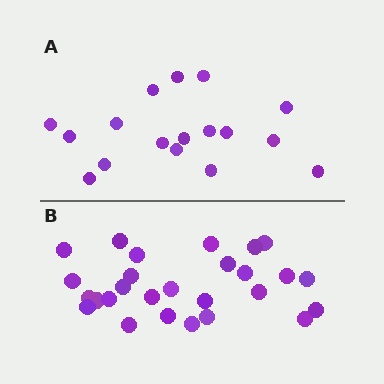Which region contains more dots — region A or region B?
Region B (the bottom region) has more dots.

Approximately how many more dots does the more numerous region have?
Region B has roughly 10 or so more dots than region A.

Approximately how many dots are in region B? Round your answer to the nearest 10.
About 30 dots. (The exact count is 27, which rounds to 30.)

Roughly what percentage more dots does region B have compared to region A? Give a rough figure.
About 60% more.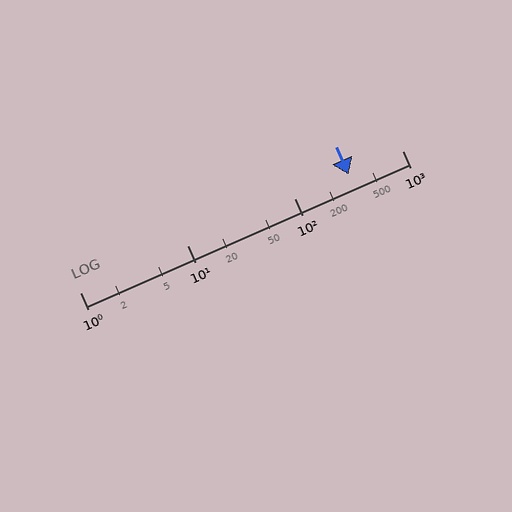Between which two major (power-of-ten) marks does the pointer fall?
The pointer is between 100 and 1000.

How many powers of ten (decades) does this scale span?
The scale spans 3 decades, from 1 to 1000.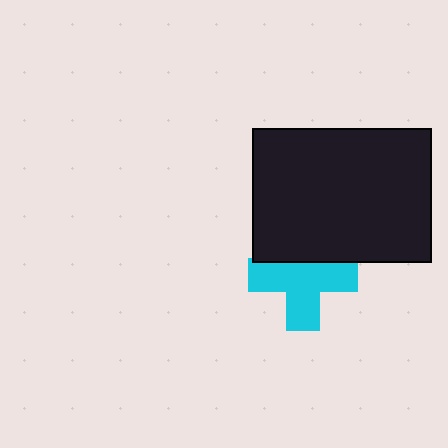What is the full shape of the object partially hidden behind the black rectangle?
The partially hidden object is a cyan cross.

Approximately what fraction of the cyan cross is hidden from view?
Roughly 30% of the cyan cross is hidden behind the black rectangle.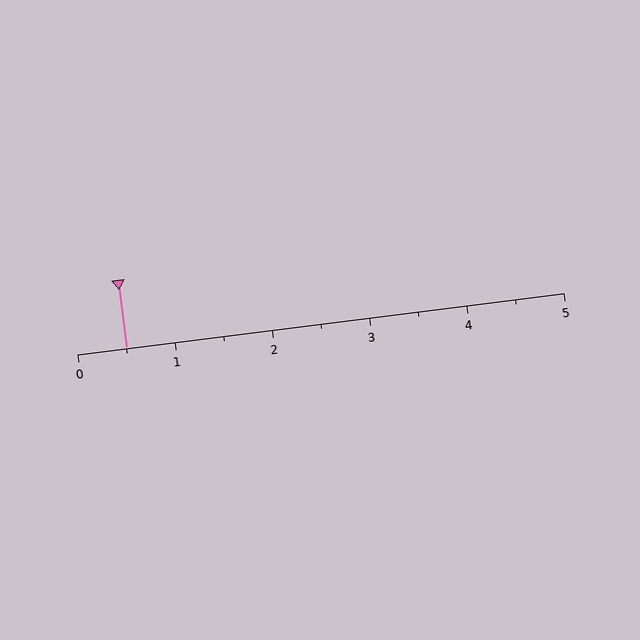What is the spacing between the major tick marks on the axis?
The major ticks are spaced 1 apart.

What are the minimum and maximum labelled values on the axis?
The axis runs from 0 to 5.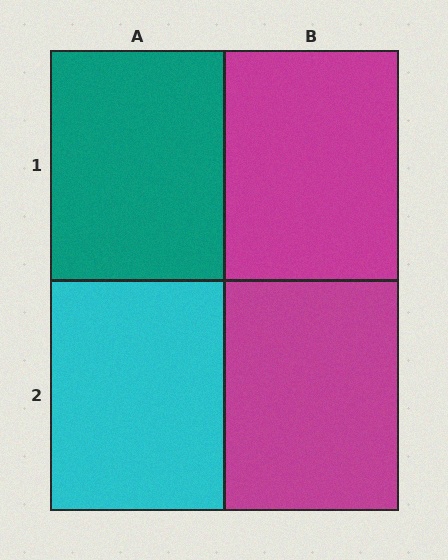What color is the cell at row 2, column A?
Cyan.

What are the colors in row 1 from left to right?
Teal, magenta.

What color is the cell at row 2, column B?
Magenta.